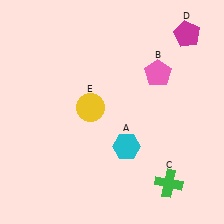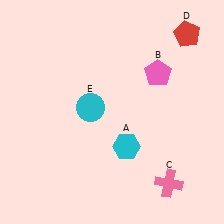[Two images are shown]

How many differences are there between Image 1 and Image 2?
There are 3 differences between the two images.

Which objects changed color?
C changed from green to pink. D changed from magenta to red. E changed from yellow to cyan.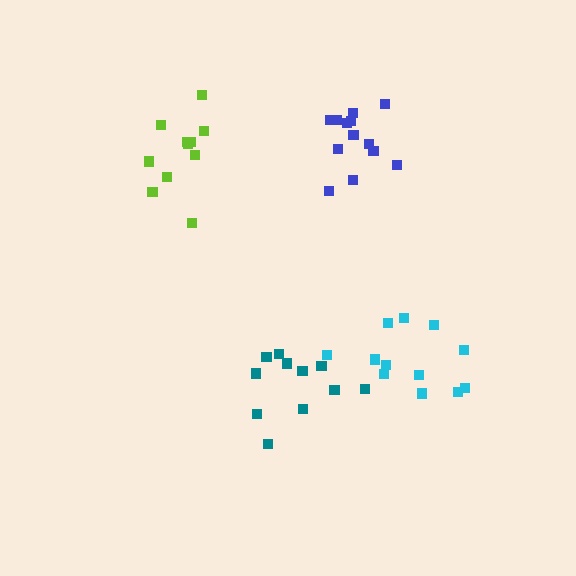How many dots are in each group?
Group 1: 12 dots, Group 2: 13 dots, Group 3: 11 dots, Group 4: 11 dots (47 total).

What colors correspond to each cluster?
The clusters are colored: cyan, blue, lime, teal.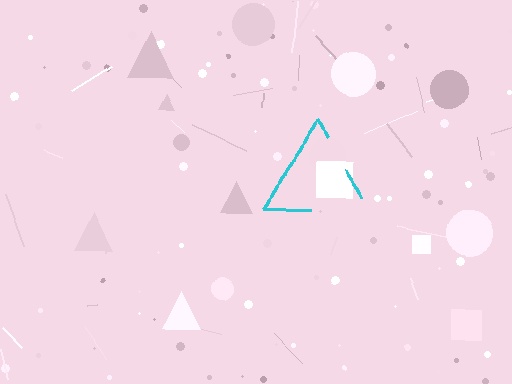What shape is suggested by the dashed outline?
The dashed outline suggests a triangle.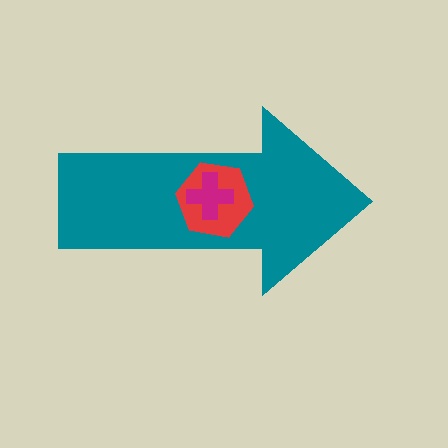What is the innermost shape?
The magenta cross.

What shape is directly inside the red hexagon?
The magenta cross.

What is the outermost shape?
The teal arrow.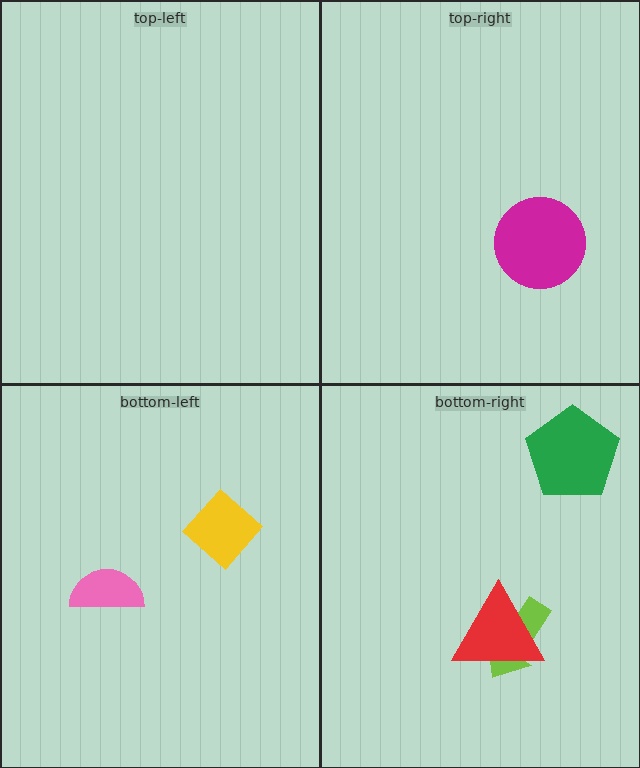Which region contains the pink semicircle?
The bottom-left region.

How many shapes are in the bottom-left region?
2.